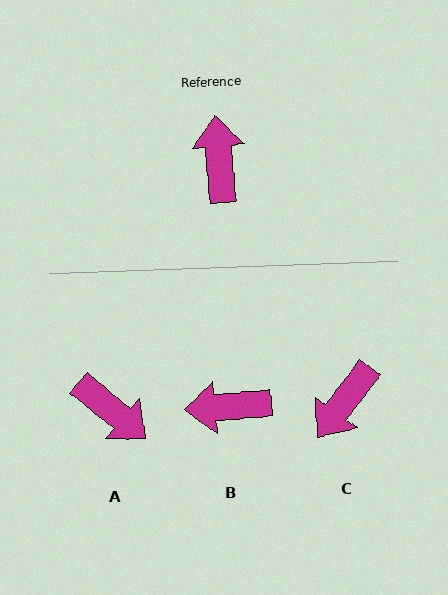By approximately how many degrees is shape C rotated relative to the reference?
Approximately 137 degrees counter-clockwise.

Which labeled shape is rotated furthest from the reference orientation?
C, about 137 degrees away.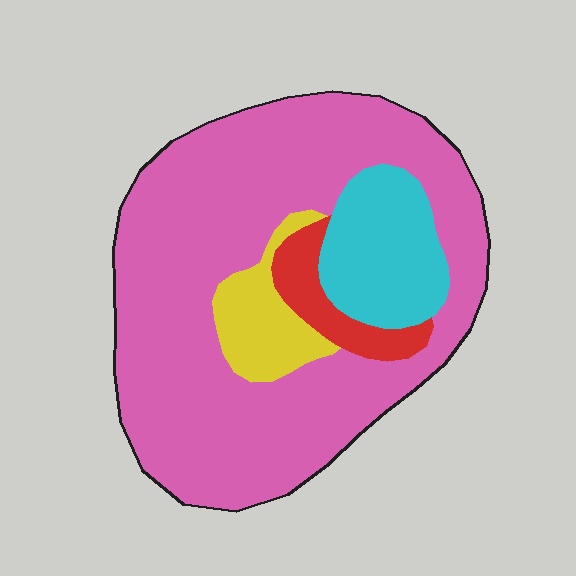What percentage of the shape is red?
Red takes up about one tenth (1/10) of the shape.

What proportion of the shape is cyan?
Cyan covers about 15% of the shape.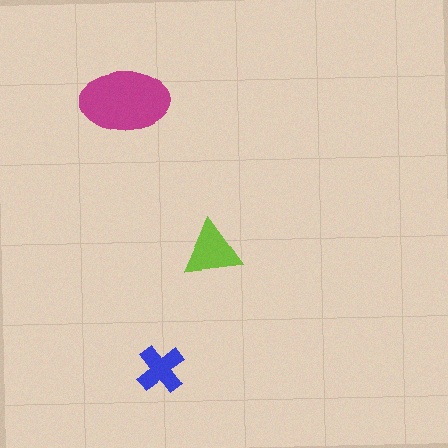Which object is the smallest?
The blue cross.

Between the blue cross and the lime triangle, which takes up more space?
The lime triangle.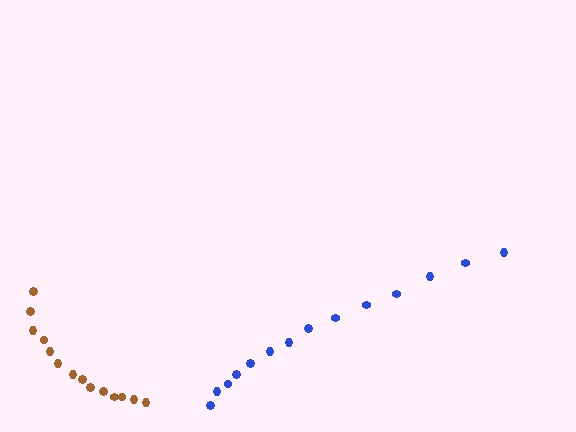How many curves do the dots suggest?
There are 2 distinct paths.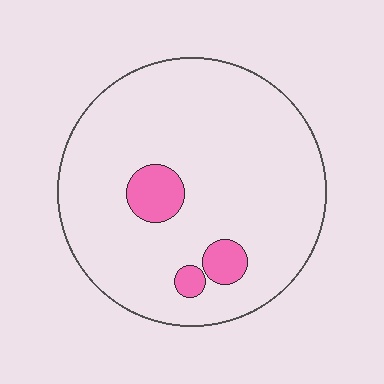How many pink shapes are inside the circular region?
3.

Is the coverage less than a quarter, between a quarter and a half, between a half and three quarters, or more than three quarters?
Less than a quarter.